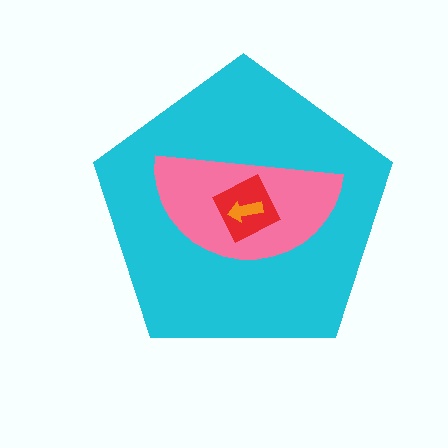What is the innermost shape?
The orange arrow.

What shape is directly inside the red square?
The orange arrow.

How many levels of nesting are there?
4.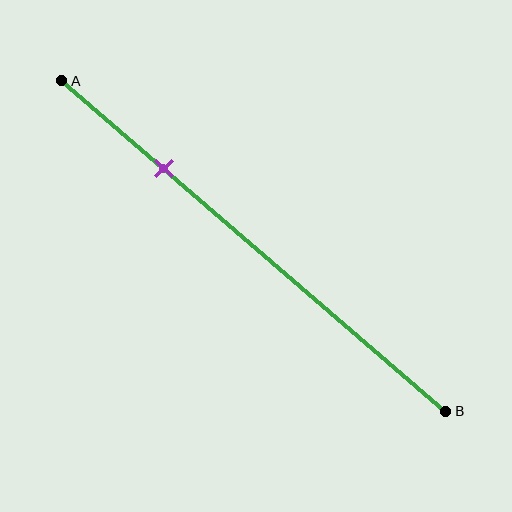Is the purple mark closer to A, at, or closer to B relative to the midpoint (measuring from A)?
The purple mark is closer to point A than the midpoint of segment AB.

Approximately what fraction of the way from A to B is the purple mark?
The purple mark is approximately 25% of the way from A to B.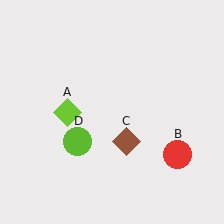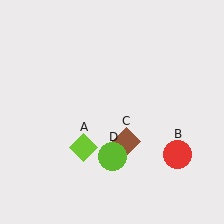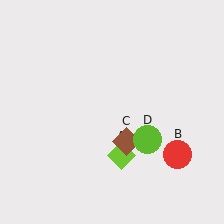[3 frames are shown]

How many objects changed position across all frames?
2 objects changed position: lime diamond (object A), lime circle (object D).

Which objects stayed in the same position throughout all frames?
Red circle (object B) and brown diamond (object C) remained stationary.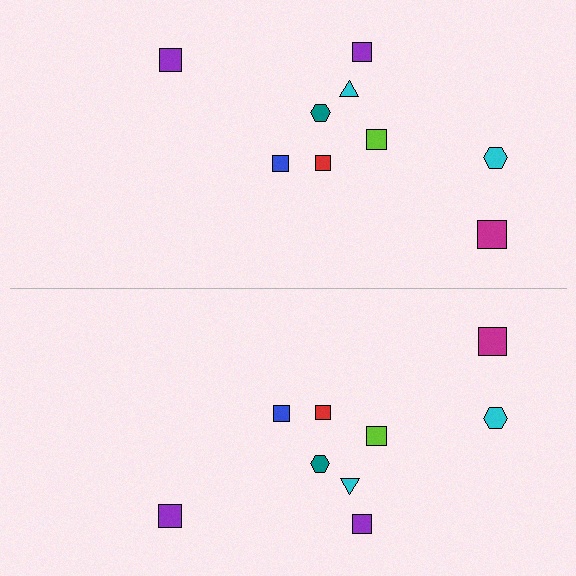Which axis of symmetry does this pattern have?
The pattern has a horizontal axis of symmetry running through the center of the image.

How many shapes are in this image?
There are 18 shapes in this image.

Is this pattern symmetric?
Yes, this pattern has bilateral (reflection) symmetry.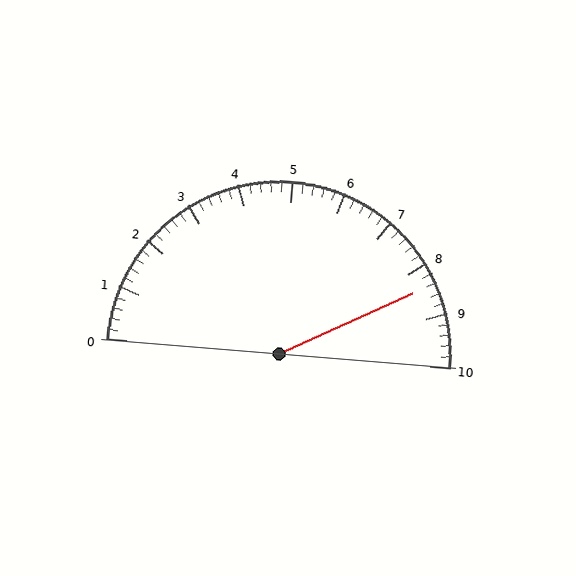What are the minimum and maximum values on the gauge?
The gauge ranges from 0 to 10.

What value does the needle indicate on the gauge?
The needle indicates approximately 8.4.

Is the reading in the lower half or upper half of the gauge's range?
The reading is in the upper half of the range (0 to 10).